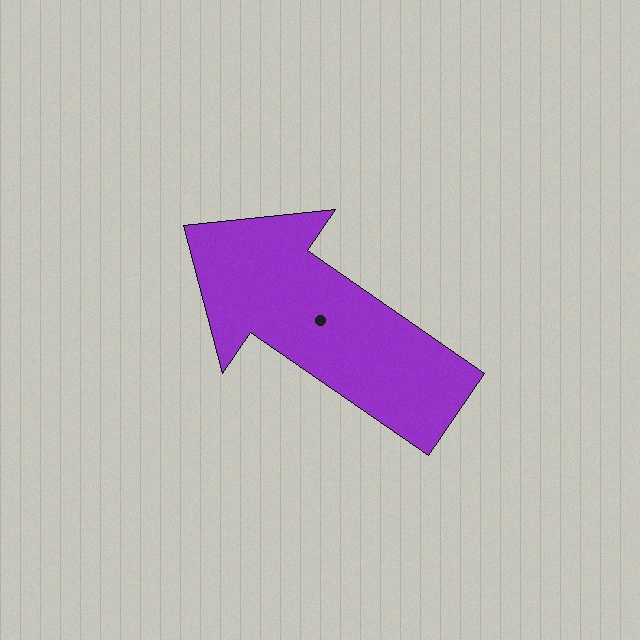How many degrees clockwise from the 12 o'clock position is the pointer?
Approximately 305 degrees.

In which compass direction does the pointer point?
Northwest.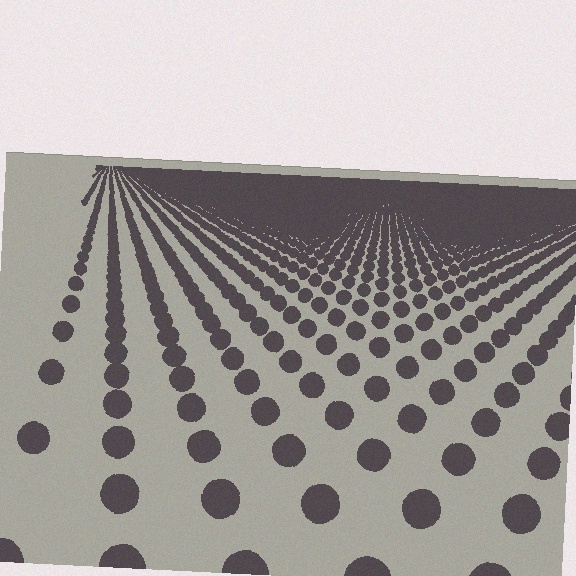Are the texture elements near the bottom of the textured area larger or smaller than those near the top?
Larger. Near the bottom, elements are closer to the viewer and appear at a bigger on-screen size.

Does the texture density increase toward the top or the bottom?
Density increases toward the top.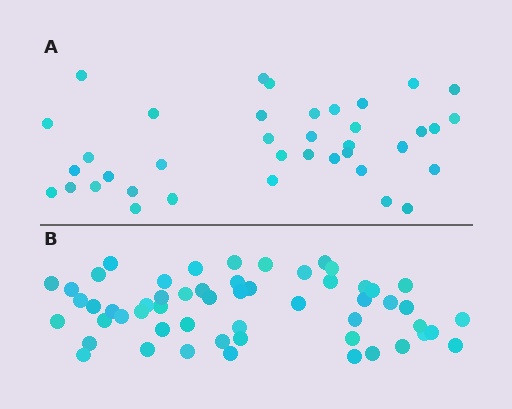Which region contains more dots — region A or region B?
Region B (the bottom region) has more dots.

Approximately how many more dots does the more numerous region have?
Region B has approximately 15 more dots than region A.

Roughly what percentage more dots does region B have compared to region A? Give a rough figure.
About 45% more.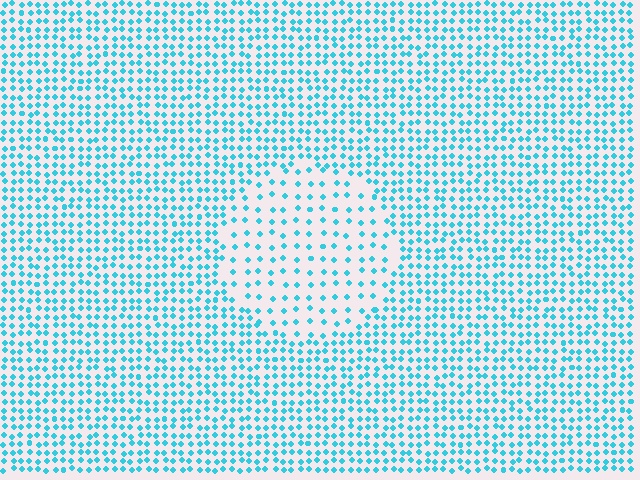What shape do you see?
I see a circle.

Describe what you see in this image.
The image contains small cyan elements arranged at two different densities. A circle-shaped region is visible where the elements are less densely packed than the surrounding area.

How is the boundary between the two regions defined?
The boundary is defined by a change in element density (approximately 2.2x ratio). All elements are the same color, size, and shape.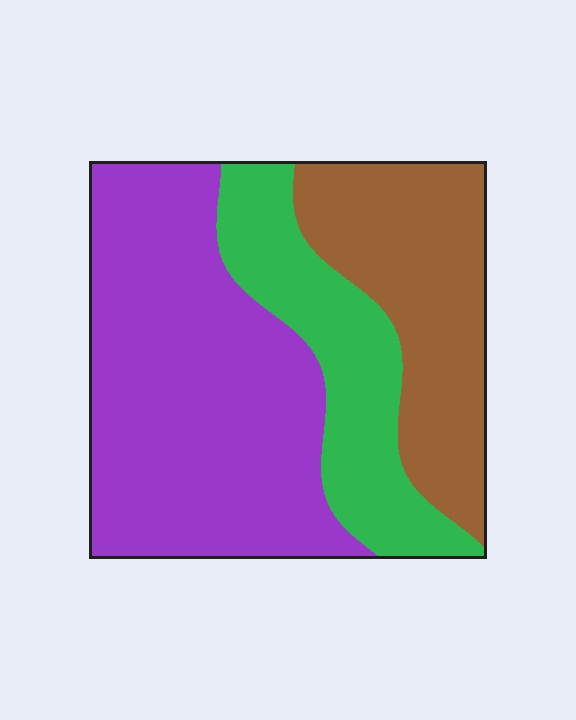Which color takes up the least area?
Green, at roughly 25%.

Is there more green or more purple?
Purple.